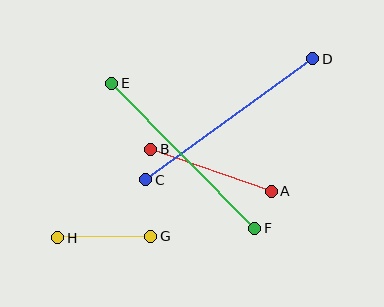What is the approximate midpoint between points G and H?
The midpoint is at approximately (104, 237) pixels.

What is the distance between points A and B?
The distance is approximately 128 pixels.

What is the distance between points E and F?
The distance is approximately 203 pixels.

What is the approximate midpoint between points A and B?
The midpoint is at approximately (211, 170) pixels.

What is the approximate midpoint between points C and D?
The midpoint is at approximately (229, 119) pixels.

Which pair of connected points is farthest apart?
Points C and D are farthest apart.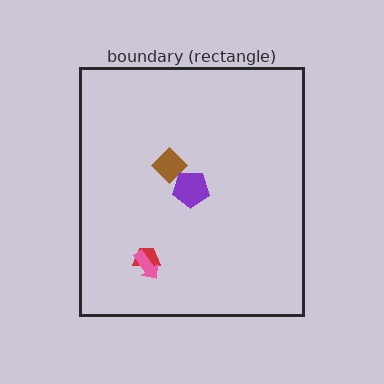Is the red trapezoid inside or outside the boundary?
Inside.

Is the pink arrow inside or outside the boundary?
Inside.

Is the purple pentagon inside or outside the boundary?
Inside.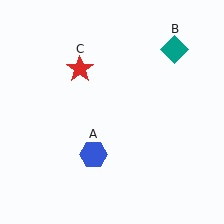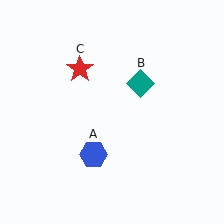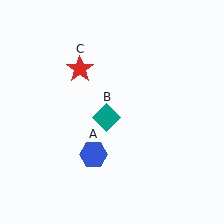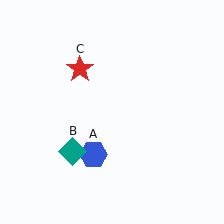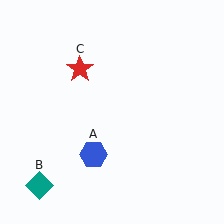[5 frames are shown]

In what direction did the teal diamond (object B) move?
The teal diamond (object B) moved down and to the left.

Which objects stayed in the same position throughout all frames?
Blue hexagon (object A) and red star (object C) remained stationary.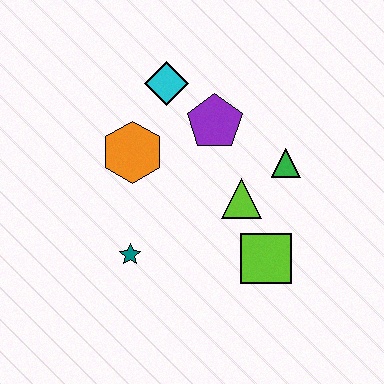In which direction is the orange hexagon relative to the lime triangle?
The orange hexagon is to the left of the lime triangle.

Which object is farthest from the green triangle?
The teal star is farthest from the green triangle.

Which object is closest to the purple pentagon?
The cyan diamond is closest to the purple pentagon.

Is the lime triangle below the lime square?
No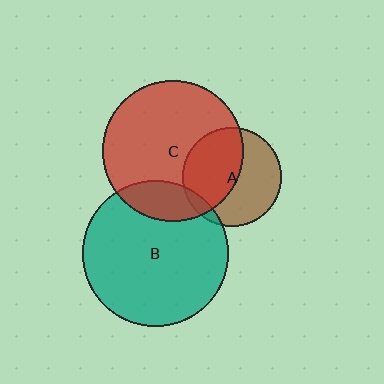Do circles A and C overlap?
Yes.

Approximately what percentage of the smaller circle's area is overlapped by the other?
Approximately 50%.